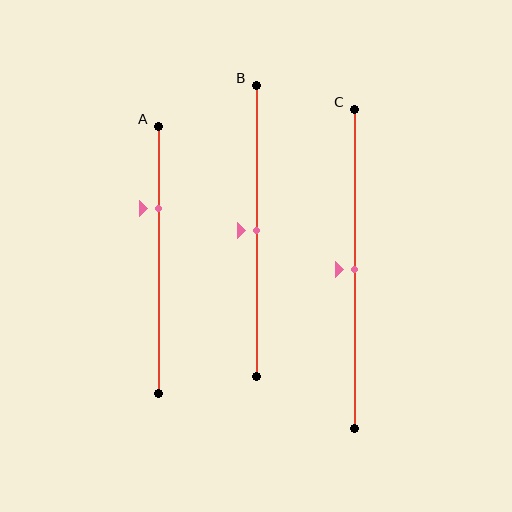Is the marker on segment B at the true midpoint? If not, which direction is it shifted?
Yes, the marker on segment B is at the true midpoint.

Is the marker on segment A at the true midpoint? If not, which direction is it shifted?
No, the marker on segment A is shifted upward by about 19% of the segment length.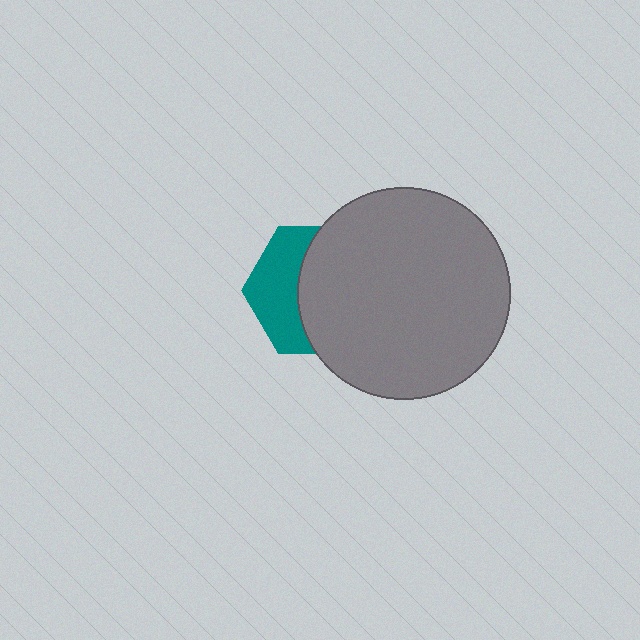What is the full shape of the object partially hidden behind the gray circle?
The partially hidden object is a teal hexagon.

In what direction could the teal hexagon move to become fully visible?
The teal hexagon could move left. That would shift it out from behind the gray circle entirely.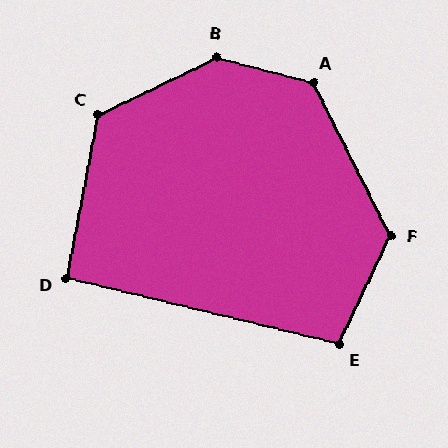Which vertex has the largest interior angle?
B, at approximately 139 degrees.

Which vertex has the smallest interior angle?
D, at approximately 93 degrees.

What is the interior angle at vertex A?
Approximately 132 degrees (obtuse).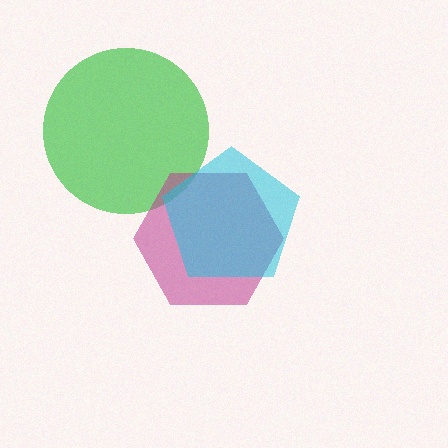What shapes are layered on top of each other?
The layered shapes are: a green circle, a magenta hexagon, a cyan pentagon.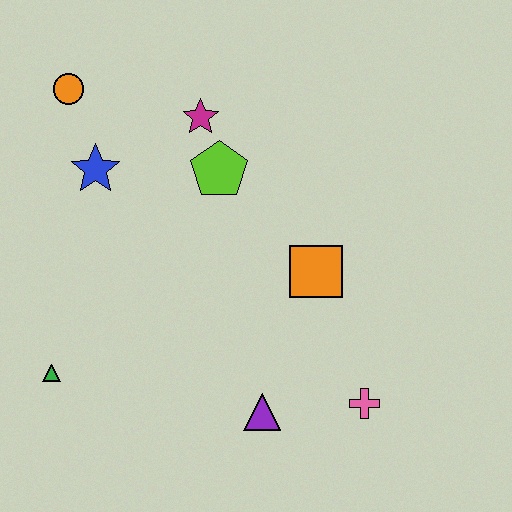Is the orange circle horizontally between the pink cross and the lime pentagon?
No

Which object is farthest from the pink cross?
The orange circle is farthest from the pink cross.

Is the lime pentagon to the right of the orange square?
No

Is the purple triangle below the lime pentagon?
Yes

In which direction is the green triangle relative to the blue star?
The green triangle is below the blue star.